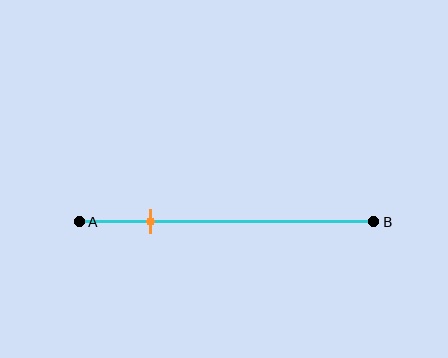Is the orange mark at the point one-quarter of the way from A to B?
Yes, the mark is approximately at the one-quarter point.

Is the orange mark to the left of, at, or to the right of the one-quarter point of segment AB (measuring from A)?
The orange mark is approximately at the one-quarter point of segment AB.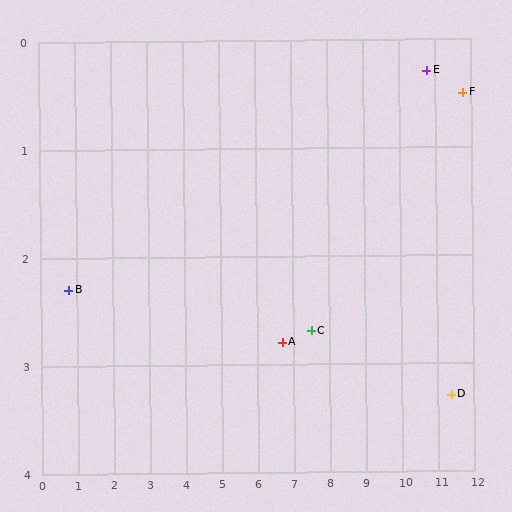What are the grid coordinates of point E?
Point E is at approximately (10.8, 0.3).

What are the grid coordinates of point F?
Point F is at approximately (11.8, 0.5).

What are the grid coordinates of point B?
Point B is at approximately (0.8, 2.3).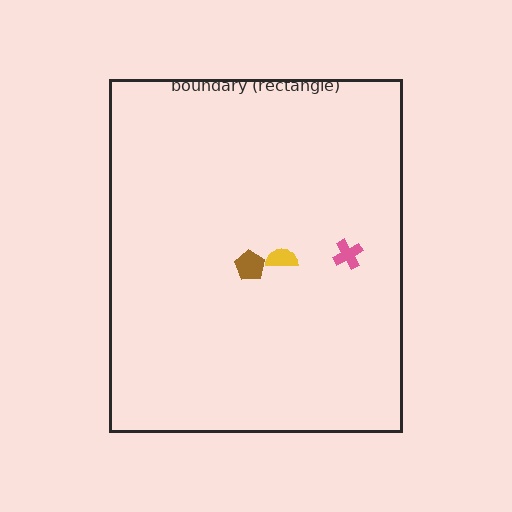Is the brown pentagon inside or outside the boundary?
Inside.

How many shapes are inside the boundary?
3 inside, 0 outside.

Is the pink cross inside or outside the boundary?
Inside.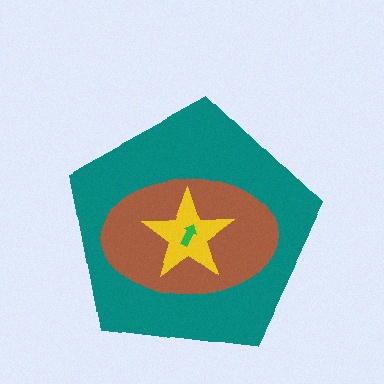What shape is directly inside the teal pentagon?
The brown ellipse.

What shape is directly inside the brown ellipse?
The yellow star.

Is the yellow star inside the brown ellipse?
Yes.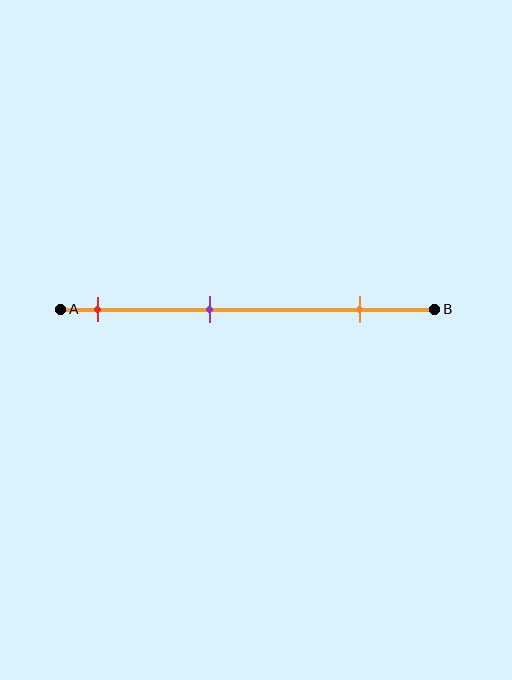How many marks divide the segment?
There are 3 marks dividing the segment.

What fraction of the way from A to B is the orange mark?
The orange mark is approximately 80% (0.8) of the way from A to B.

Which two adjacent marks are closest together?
The red and purple marks are the closest adjacent pair.